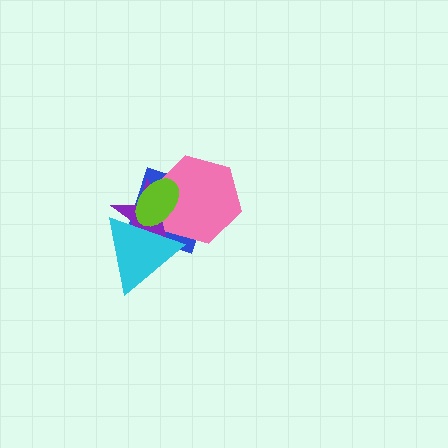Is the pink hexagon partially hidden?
Yes, it is partially covered by another shape.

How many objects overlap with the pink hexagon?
4 objects overlap with the pink hexagon.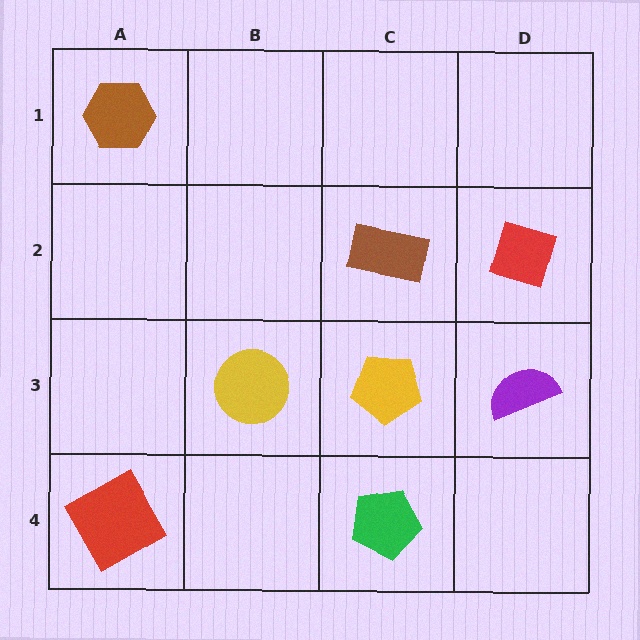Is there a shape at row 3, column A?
No, that cell is empty.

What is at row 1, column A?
A brown hexagon.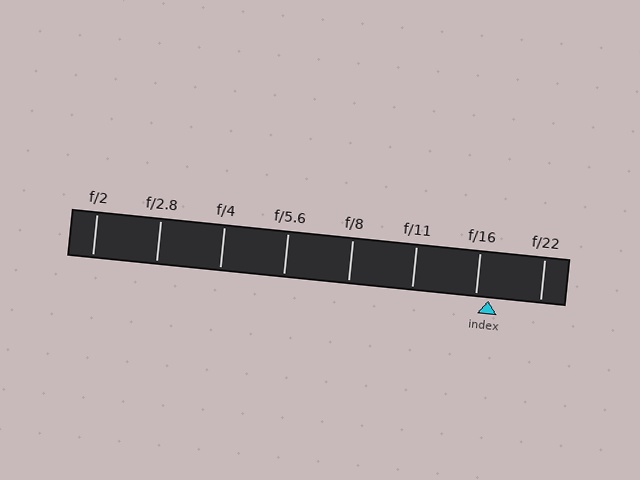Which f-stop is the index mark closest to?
The index mark is closest to f/16.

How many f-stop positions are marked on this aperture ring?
There are 8 f-stop positions marked.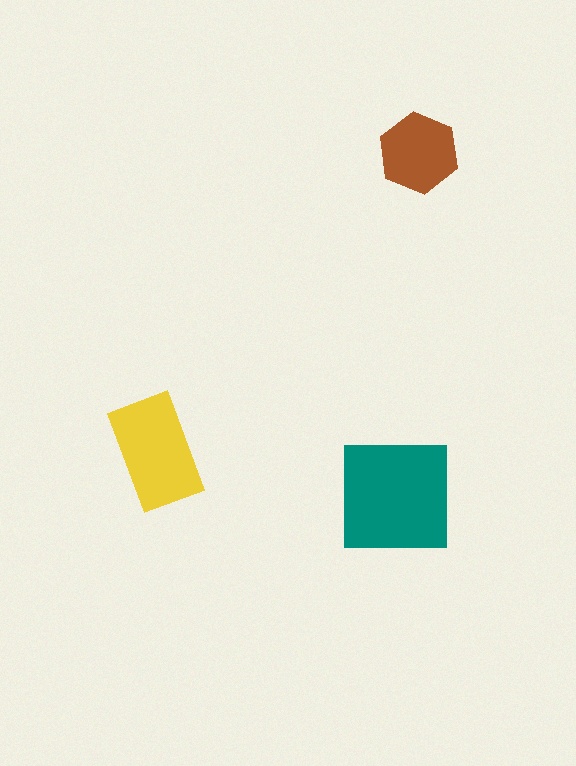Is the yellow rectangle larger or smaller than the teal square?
Smaller.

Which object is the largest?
The teal square.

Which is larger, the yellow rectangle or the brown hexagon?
The yellow rectangle.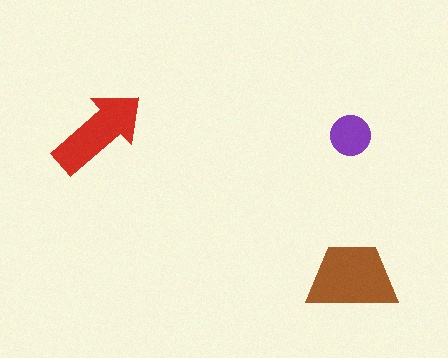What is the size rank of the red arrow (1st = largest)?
2nd.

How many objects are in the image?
There are 3 objects in the image.